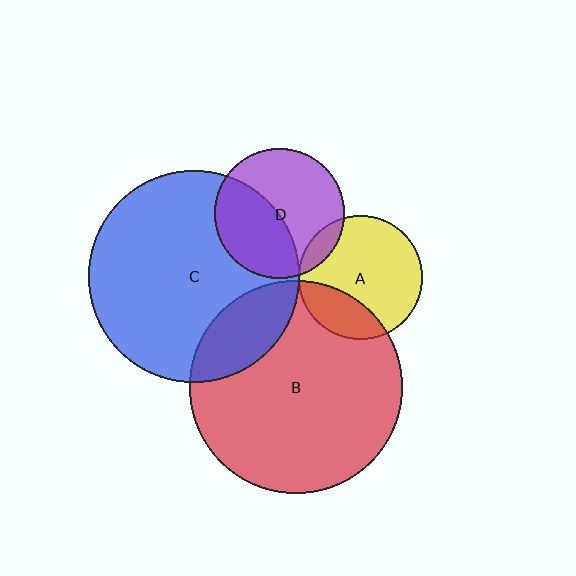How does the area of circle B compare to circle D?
Approximately 2.7 times.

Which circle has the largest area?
Circle B (red).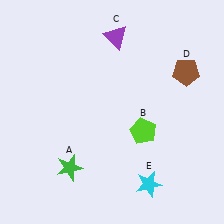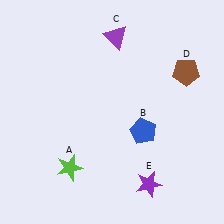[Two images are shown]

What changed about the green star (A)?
In Image 1, A is green. In Image 2, it changed to lime.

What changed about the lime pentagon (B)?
In Image 1, B is lime. In Image 2, it changed to blue.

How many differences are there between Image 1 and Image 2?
There are 3 differences between the two images.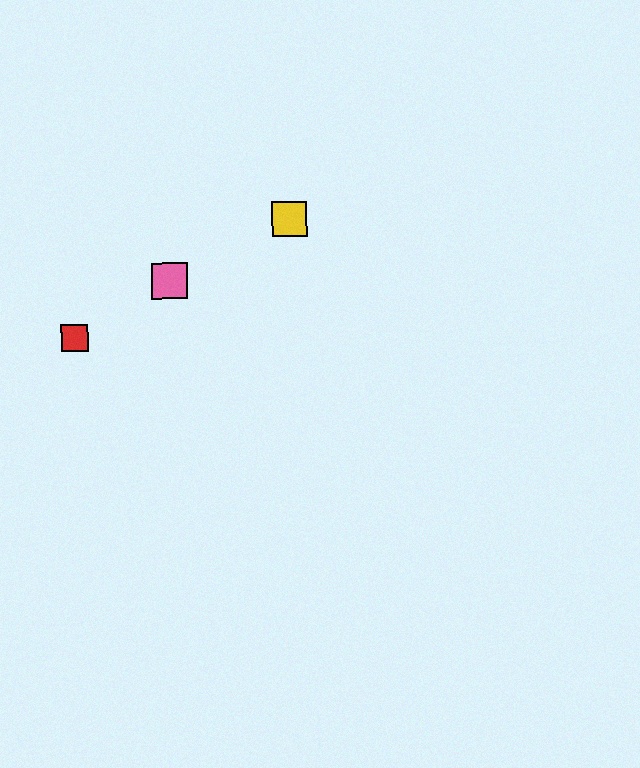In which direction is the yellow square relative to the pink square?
The yellow square is to the right of the pink square.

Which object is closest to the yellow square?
The pink square is closest to the yellow square.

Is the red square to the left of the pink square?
Yes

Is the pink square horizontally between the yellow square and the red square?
Yes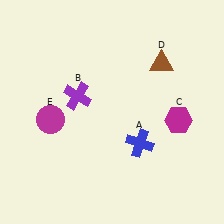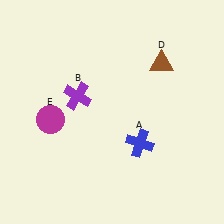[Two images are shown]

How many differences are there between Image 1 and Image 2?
There is 1 difference between the two images.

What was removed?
The magenta hexagon (C) was removed in Image 2.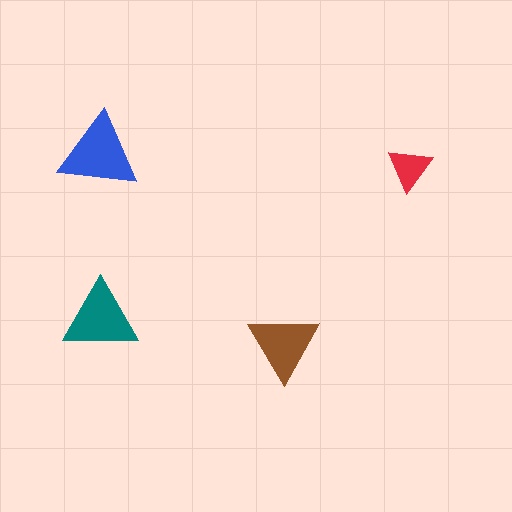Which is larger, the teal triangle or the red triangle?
The teal one.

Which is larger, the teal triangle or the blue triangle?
The blue one.